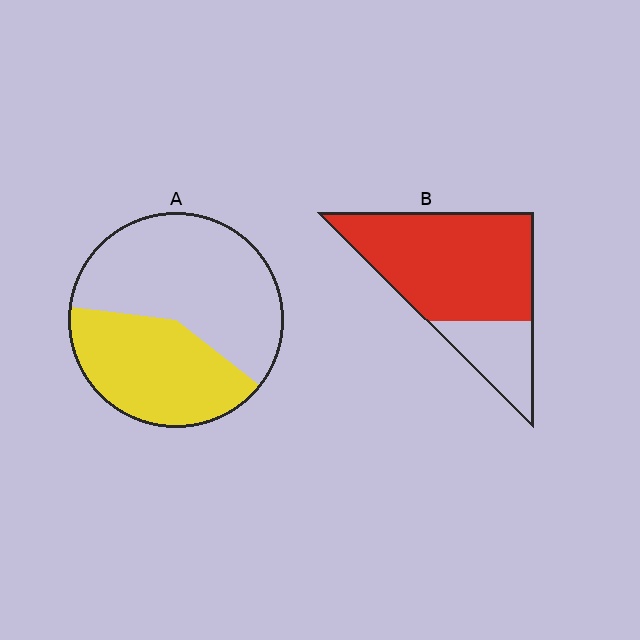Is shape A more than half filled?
No.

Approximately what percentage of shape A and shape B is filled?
A is approximately 40% and B is approximately 75%.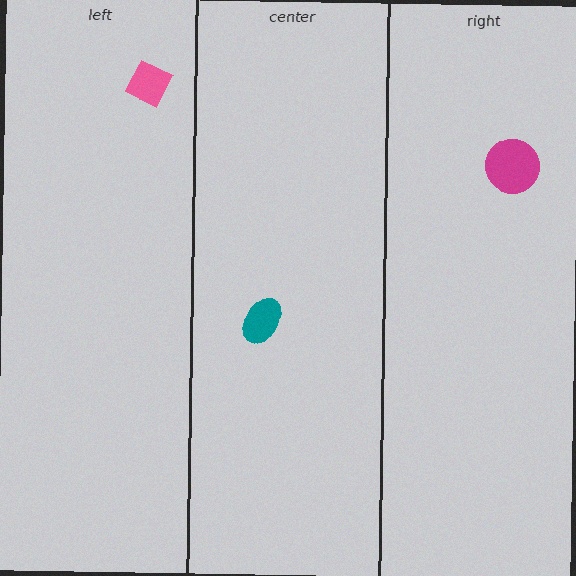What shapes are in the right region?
The magenta circle.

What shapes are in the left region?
The pink diamond.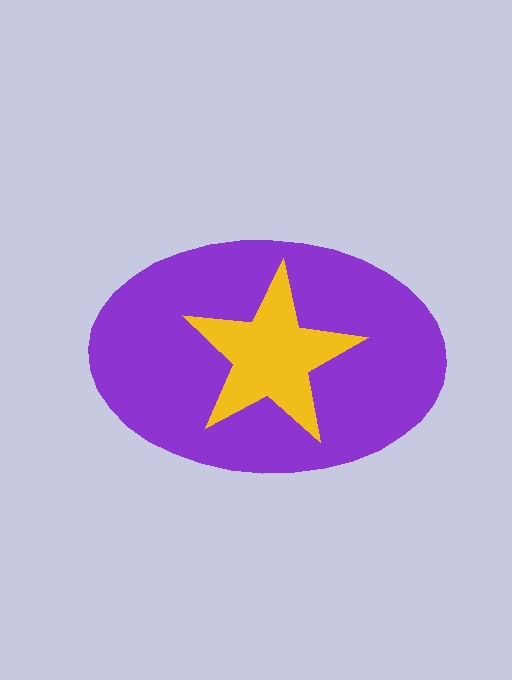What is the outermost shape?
The purple ellipse.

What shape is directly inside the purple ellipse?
The yellow star.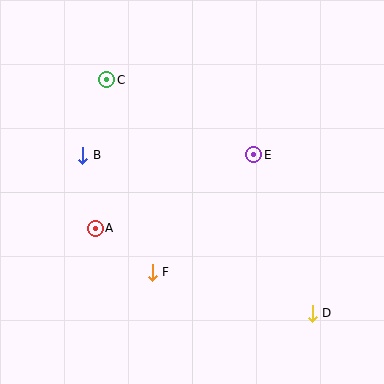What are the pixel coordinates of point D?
Point D is at (312, 313).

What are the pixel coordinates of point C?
Point C is at (107, 80).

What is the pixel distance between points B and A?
The distance between B and A is 74 pixels.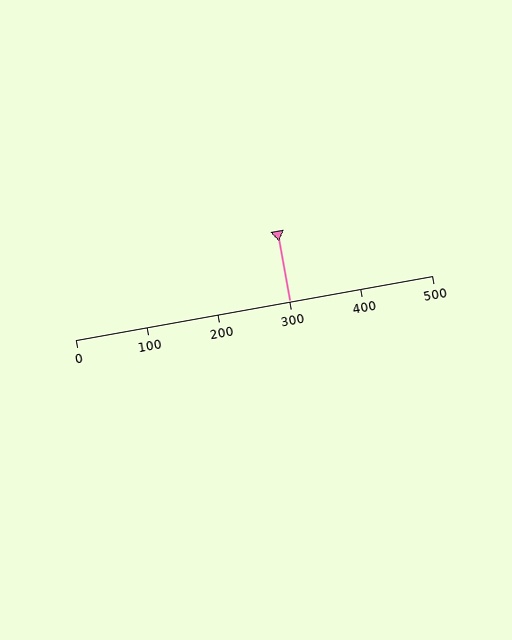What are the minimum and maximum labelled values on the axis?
The axis runs from 0 to 500.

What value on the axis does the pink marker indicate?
The marker indicates approximately 300.